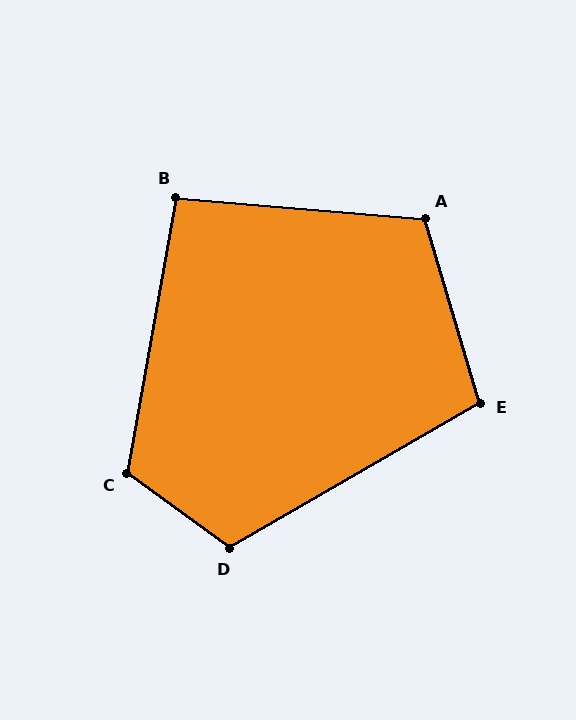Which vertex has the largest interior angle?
C, at approximately 116 degrees.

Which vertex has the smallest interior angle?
B, at approximately 95 degrees.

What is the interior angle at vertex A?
Approximately 111 degrees (obtuse).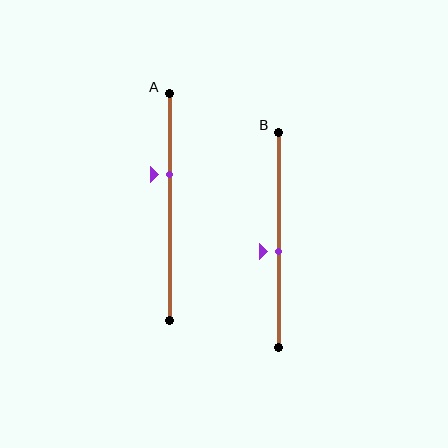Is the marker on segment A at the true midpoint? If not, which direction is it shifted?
No, the marker on segment A is shifted upward by about 14% of the segment length.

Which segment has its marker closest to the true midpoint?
Segment B has its marker closest to the true midpoint.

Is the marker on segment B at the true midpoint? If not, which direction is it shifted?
No, the marker on segment B is shifted downward by about 5% of the segment length.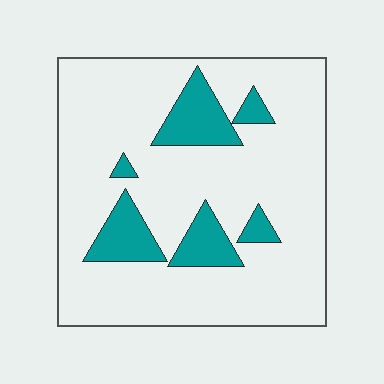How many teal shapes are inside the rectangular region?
6.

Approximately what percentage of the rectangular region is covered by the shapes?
Approximately 15%.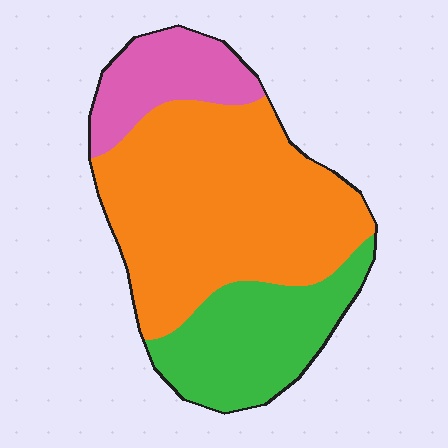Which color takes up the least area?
Pink, at roughly 15%.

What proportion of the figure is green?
Green takes up between a sixth and a third of the figure.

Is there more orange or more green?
Orange.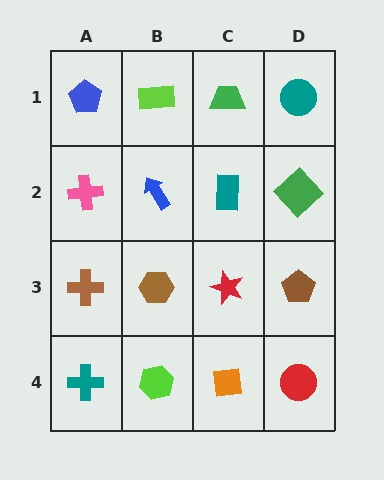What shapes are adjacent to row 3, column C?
A teal rectangle (row 2, column C), an orange square (row 4, column C), a brown hexagon (row 3, column B), a brown pentagon (row 3, column D).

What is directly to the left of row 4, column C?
A lime hexagon.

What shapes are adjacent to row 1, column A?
A pink cross (row 2, column A), a lime rectangle (row 1, column B).